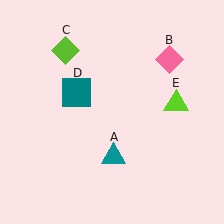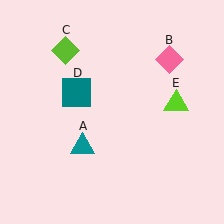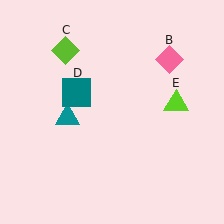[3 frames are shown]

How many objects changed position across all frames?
1 object changed position: teal triangle (object A).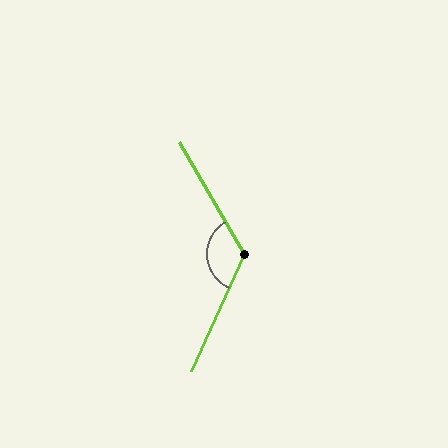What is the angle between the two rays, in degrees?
Approximately 126 degrees.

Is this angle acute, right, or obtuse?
It is obtuse.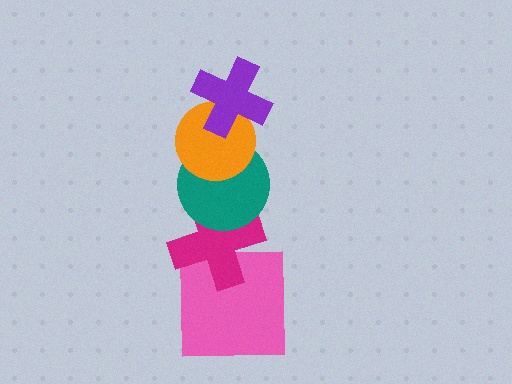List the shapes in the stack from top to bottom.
From top to bottom: the purple cross, the orange circle, the teal circle, the magenta cross, the pink square.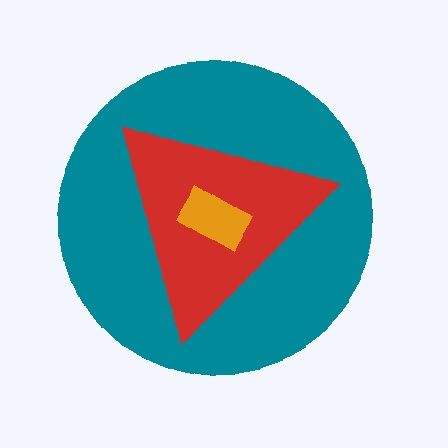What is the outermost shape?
The teal circle.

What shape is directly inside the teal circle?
The red triangle.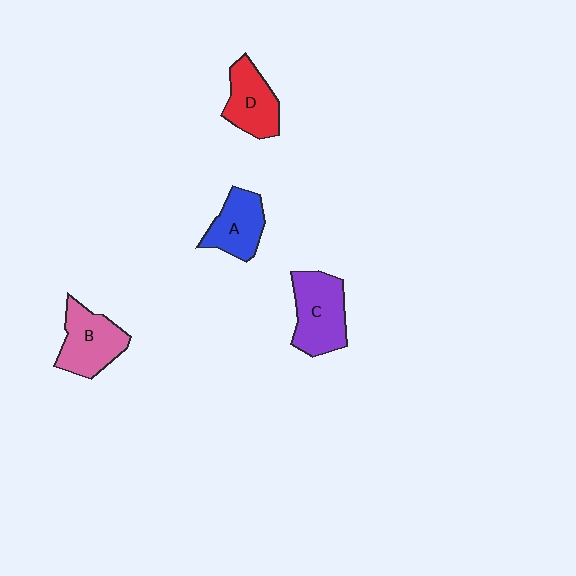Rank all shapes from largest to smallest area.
From largest to smallest: C (purple), B (pink), D (red), A (blue).